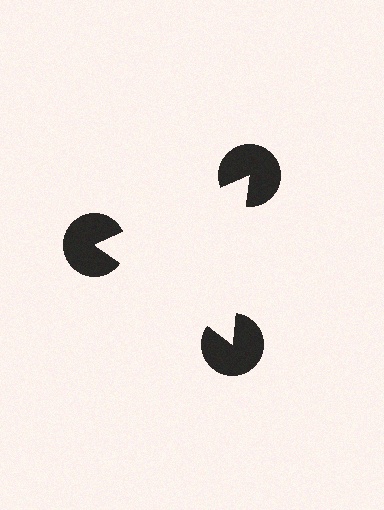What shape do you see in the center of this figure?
An illusory triangle — its edges are inferred from the aligned wedge cuts in the pac-man discs, not physically drawn.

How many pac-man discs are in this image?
There are 3 — one at each vertex of the illusory triangle.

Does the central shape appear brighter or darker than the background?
It typically appears slightly brighter than the background, even though no actual brightness change is drawn.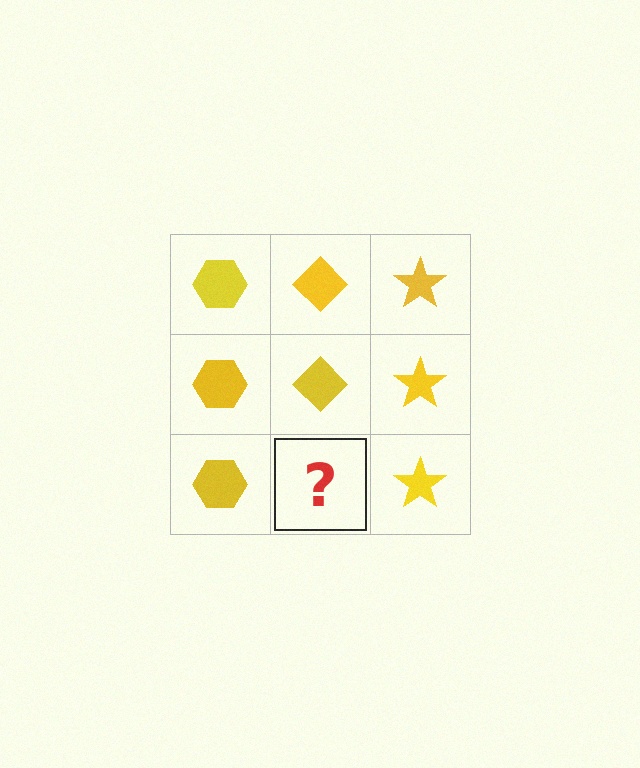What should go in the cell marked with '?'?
The missing cell should contain a yellow diamond.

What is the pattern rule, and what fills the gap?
The rule is that each column has a consistent shape. The gap should be filled with a yellow diamond.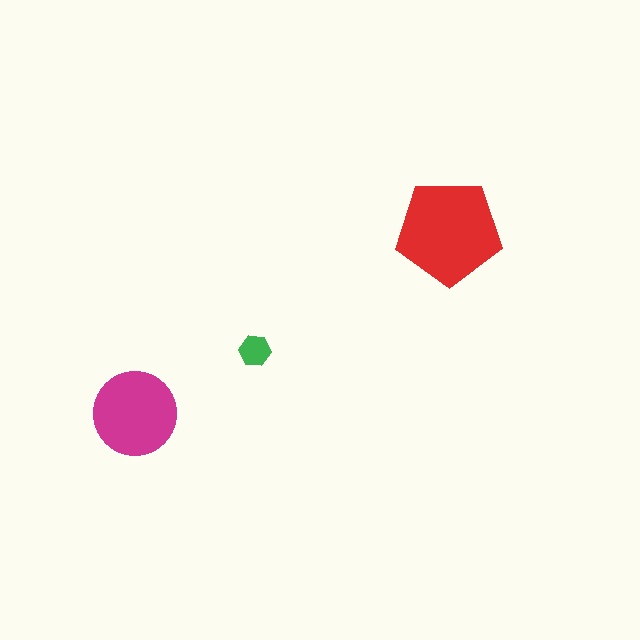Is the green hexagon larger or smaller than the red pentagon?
Smaller.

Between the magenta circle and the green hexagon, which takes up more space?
The magenta circle.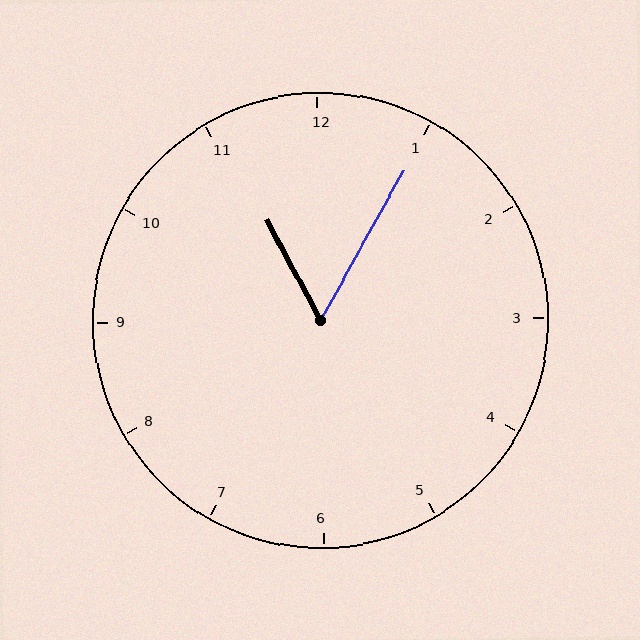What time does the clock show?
11:05.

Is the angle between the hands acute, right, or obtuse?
It is acute.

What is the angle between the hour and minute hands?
Approximately 58 degrees.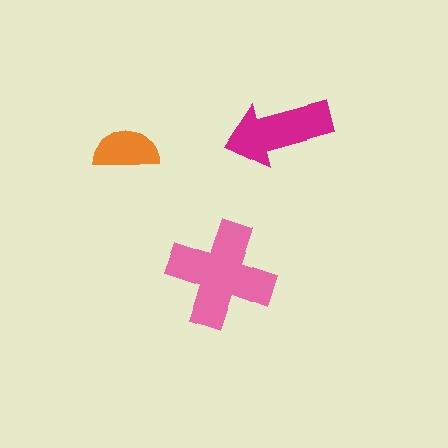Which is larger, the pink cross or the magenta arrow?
The pink cross.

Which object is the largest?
The pink cross.